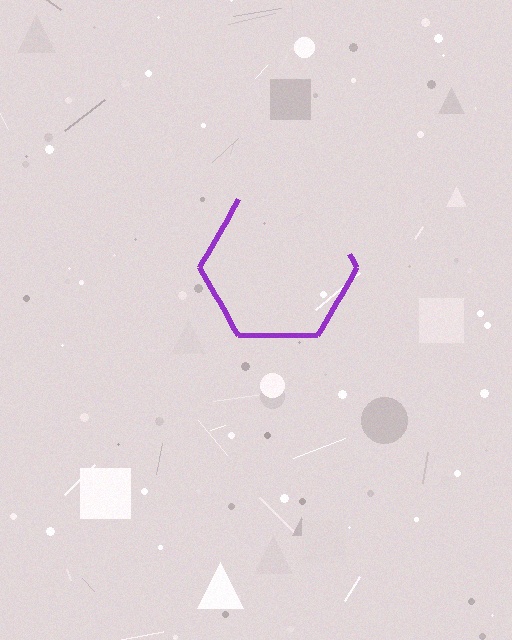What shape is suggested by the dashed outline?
The dashed outline suggests a hexagon.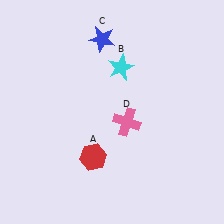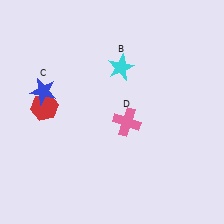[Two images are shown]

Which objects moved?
The objects that moved are: the red hexagon (A), the blue star (C).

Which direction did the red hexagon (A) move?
The red hexagon (A) moved up.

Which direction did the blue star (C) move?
The blue star (C) moved left.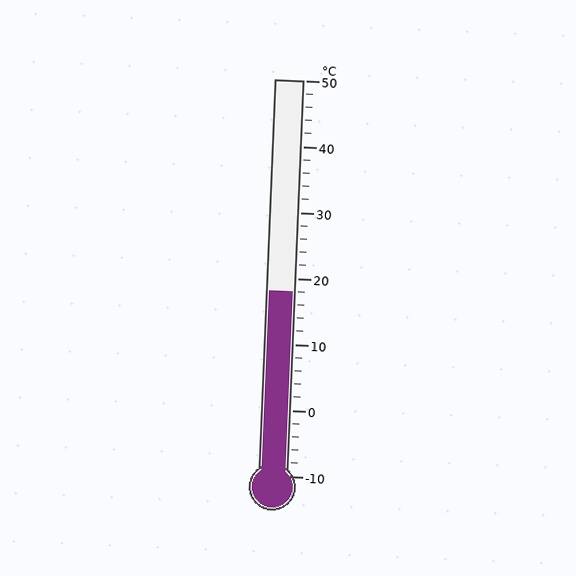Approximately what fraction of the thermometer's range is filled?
The thermometer is filled to approximately 45% of its range.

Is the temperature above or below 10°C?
The temperature is above 10°C.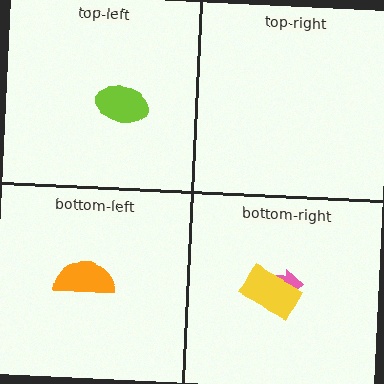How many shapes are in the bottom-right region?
2.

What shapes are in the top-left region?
The lime ellipse.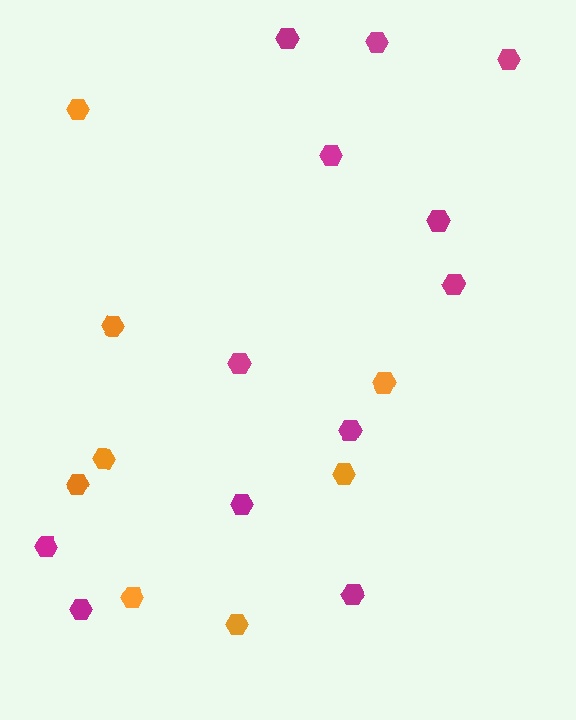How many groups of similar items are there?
There are 2 groups: one group of orange hexagons (8) and one group of magenta hexagons (12).